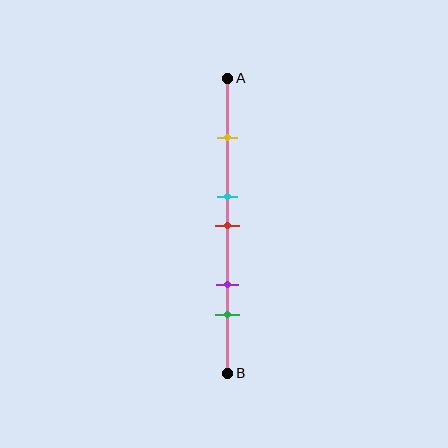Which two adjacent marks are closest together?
The cyan and red marks are the closest adjacent pair.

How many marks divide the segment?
There are 5 marks dividing the segment.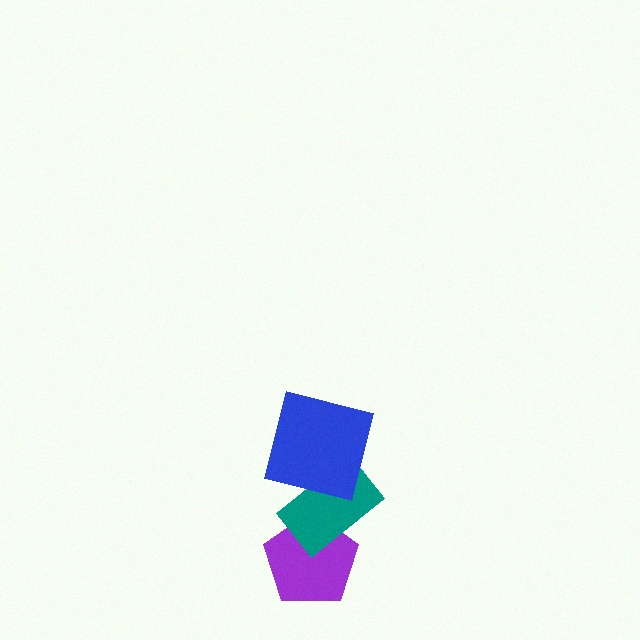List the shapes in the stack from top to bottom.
From top to bottom: the blue square, the teal rectangle, the purple pentagon.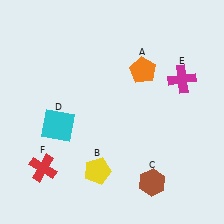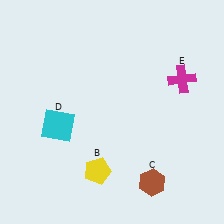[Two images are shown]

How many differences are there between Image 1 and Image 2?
There are 2 differences between the two images.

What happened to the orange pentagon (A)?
The orange pentagon (A) was removed in Image 2. It was in the top-right area of Image 1.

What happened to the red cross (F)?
The red cross (F) was removed in Image 2. It was in the bottom-left area of Image 1.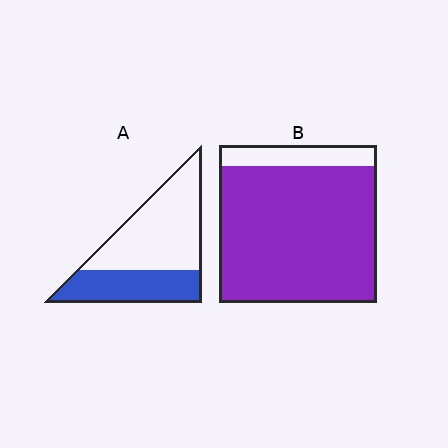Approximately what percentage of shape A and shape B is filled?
A is approximately 35% and B is approximately 85%.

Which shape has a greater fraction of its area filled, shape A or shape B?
Shape B.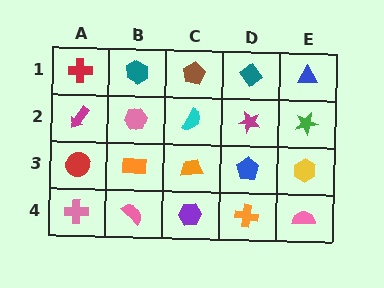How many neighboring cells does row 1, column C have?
3.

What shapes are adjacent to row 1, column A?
A magenta arrow (row 2, column A), a teal hexagon (row 1, column B).